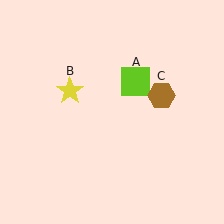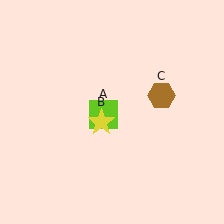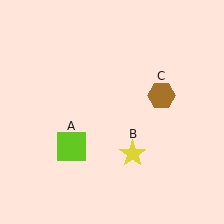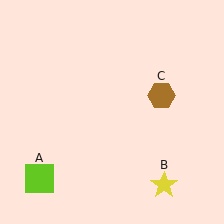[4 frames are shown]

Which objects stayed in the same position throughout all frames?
Brown hexagon (object C) remained stationary.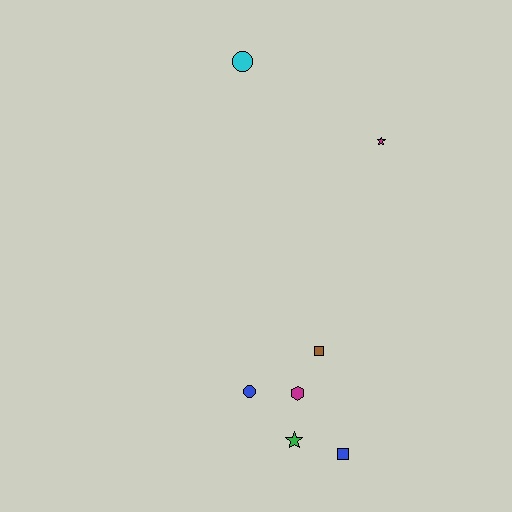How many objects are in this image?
There are 7 objects.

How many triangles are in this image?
There are no triangles.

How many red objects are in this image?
There are no red objects.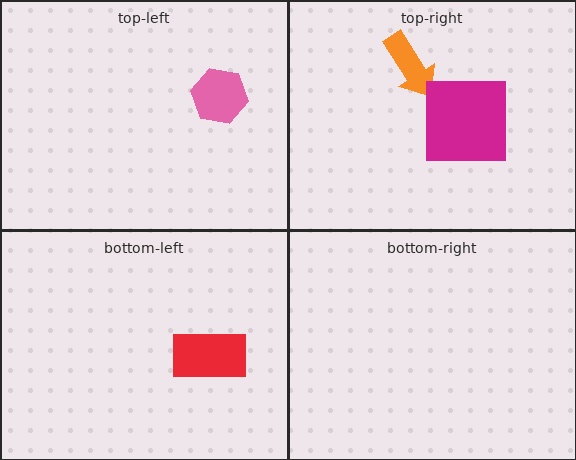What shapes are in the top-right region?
The orange arrow, the magenta square.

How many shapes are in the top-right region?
2.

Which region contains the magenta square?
The top-right region.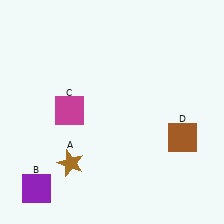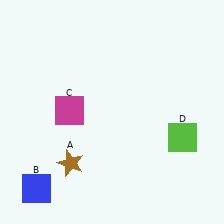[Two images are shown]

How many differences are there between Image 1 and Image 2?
There are 2 differences between the two images.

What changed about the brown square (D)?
In Image 1, D is brown. In Image 2, it changed to lime.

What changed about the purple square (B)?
In Image 1, B is purple. In Image 2, it changed to blue.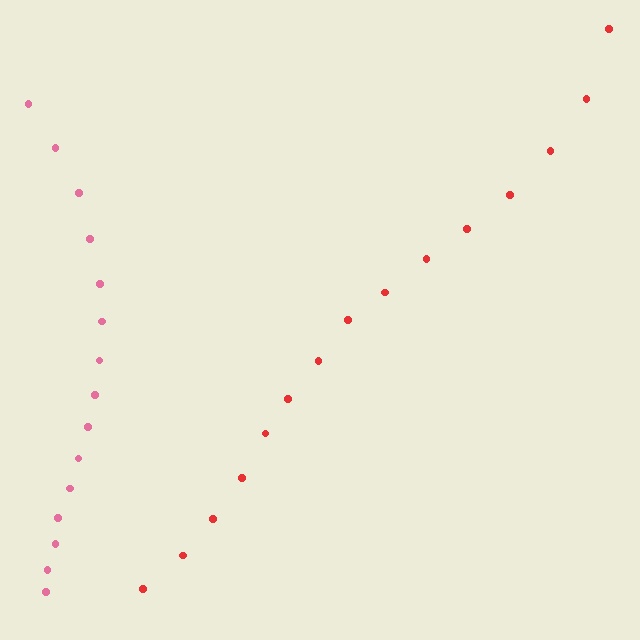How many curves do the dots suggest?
There are 2 distinct paths.